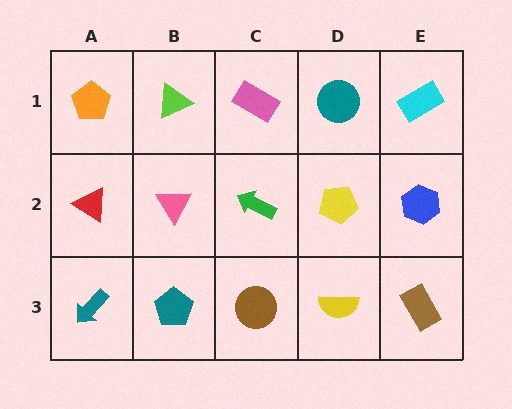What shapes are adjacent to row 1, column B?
A pink triangle (row 2, column B), an orange pentagon (row 1, column A), a pink rectangle (row 1, column C).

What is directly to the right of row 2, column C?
A yellow pentagon.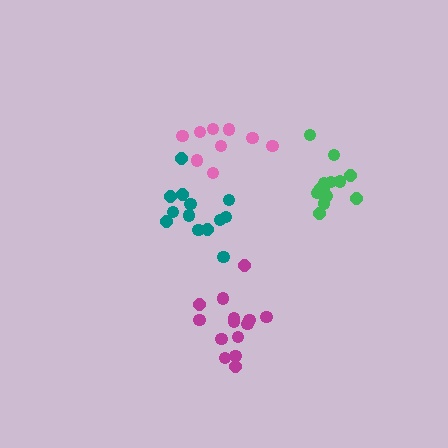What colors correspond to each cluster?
The clusters are colored: teal, green, magenta, pink.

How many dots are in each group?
Group 1: 13 dots, Group 2: 14 dots, Group 3: 14 dots, Group 4: 9 dots (50 total).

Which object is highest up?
The pink cluster is topmost.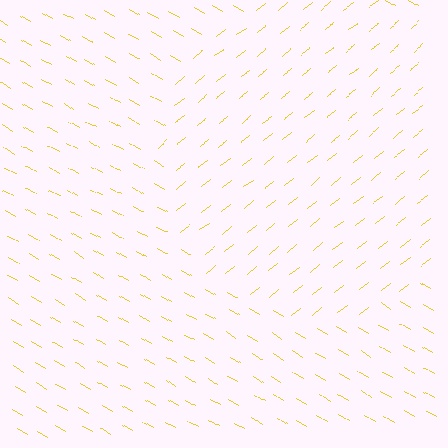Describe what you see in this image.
The image is filled with small yellow line segments. A circle region in the image has lines oriented differently from the surrounding lines, creating a visible texture boundary.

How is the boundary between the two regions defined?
The boundary is defined purely by a change in line orientation (approximately 69 degrees difference). All lines are the same color and thickness.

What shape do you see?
I see a circle.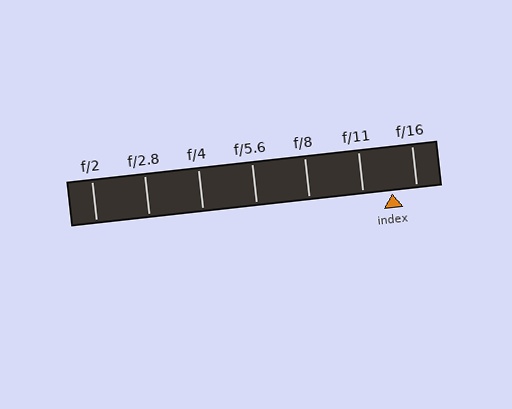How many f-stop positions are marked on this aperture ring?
There are 7 f-stop positions marked.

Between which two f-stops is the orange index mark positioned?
The index mark is between f/11 and f/16.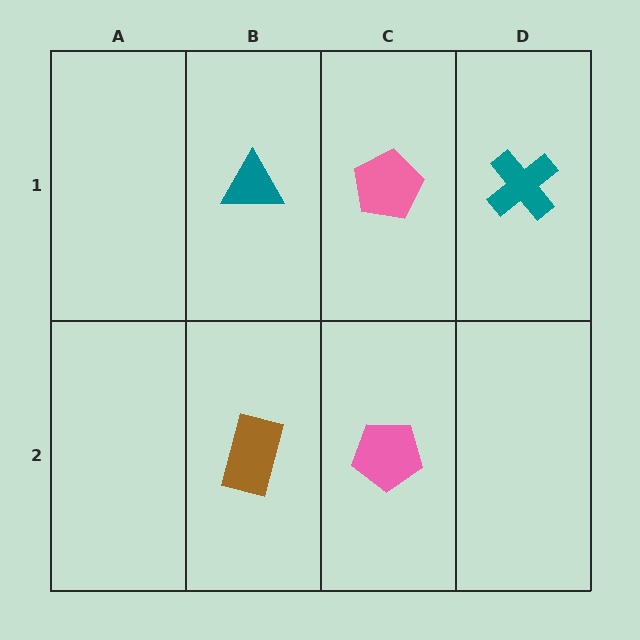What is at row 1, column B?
A teal triangle.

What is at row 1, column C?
A pink pentagon.